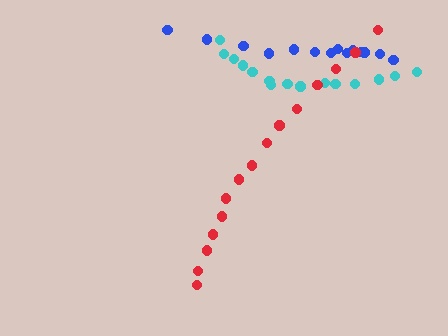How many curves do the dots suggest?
There are 3 distinct paths.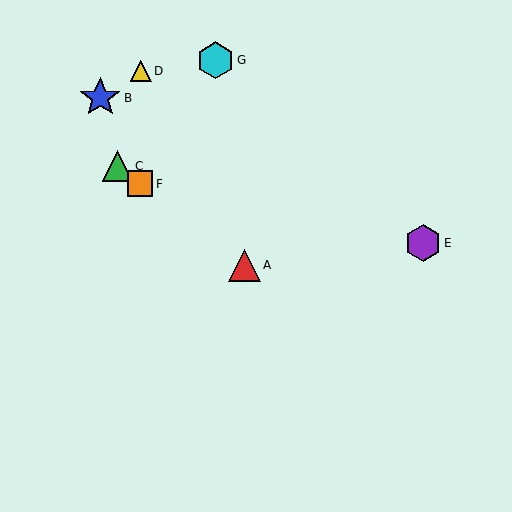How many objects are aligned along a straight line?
3 objects (A, C, F) are aligned along a straight line.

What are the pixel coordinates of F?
Object F is at (140, 184).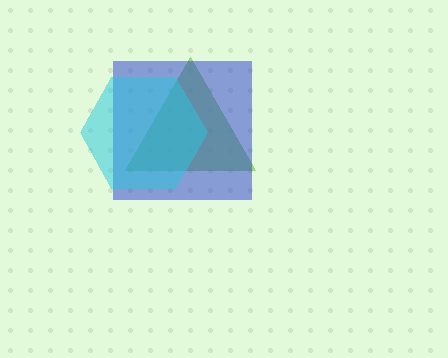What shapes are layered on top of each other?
The layered shapes are: a lime triangle, a blue square, a cyan hexagon.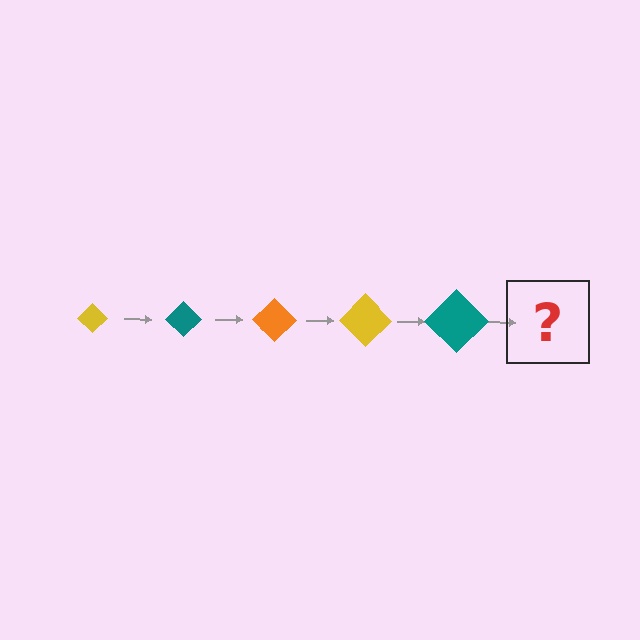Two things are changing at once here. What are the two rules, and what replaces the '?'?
The two rules are that the diamond grows larger each step and the color cycles through yellow, teal, and orange. The '?' should be an orange diamond, larger than the previous one.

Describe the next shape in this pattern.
It should be an orange diamond, larger than the previous one.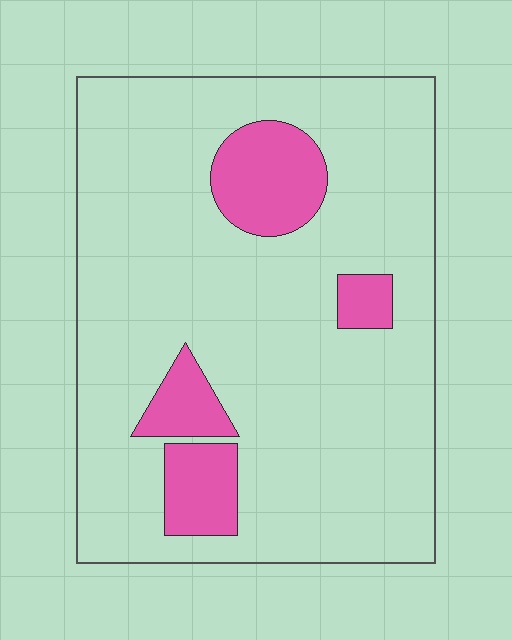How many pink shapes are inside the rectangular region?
4.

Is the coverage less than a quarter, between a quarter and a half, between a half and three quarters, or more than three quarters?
Less than a quarter.